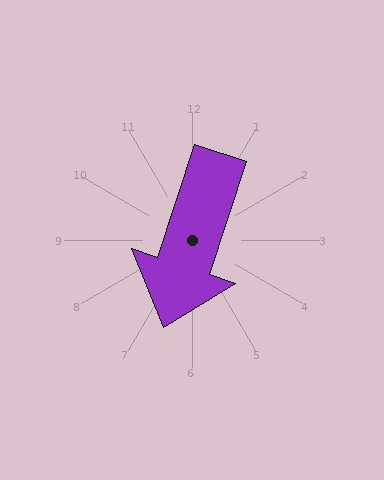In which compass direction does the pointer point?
South.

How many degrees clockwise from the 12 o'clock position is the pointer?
Approximately 198 degrees.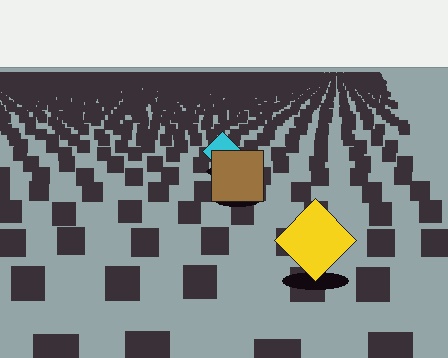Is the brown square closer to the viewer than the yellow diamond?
No. The yellow diamond is closer — you can tell from the texture gradient: the ground texture is coarser near it.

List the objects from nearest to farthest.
From nearest to farthest: the yellow diamond, the brown square, the cyan diamond.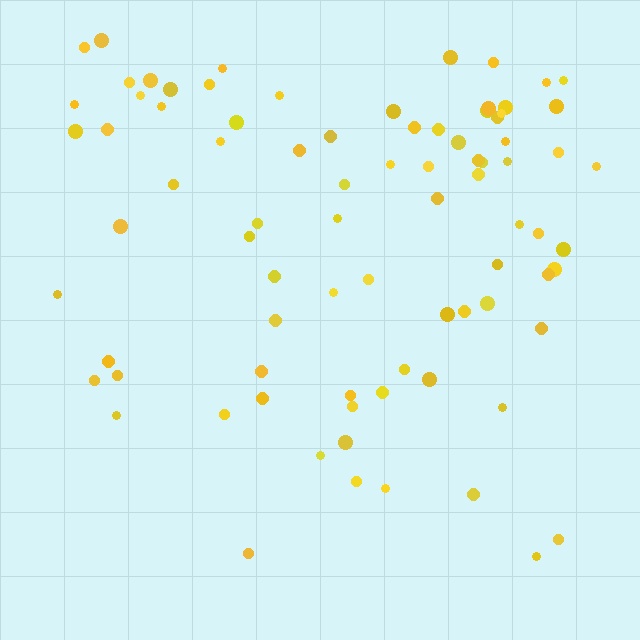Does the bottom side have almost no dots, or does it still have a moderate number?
Still a moderate number, just noticeably fewer than the top.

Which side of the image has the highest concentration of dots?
The top.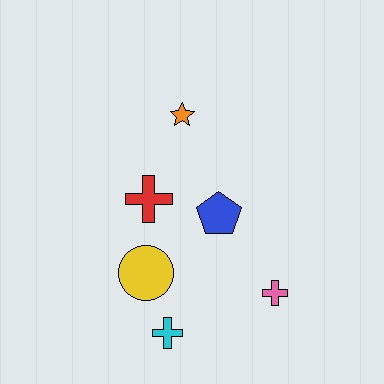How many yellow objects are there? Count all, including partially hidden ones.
There is 1 yellow object.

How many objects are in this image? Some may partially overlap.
There are 6 objects.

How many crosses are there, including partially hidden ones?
There are 3 crosses.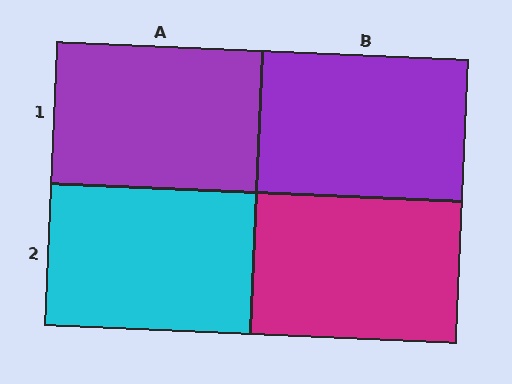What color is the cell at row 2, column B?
Magenta.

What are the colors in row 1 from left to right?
Purple, purple.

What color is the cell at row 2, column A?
Cyan.